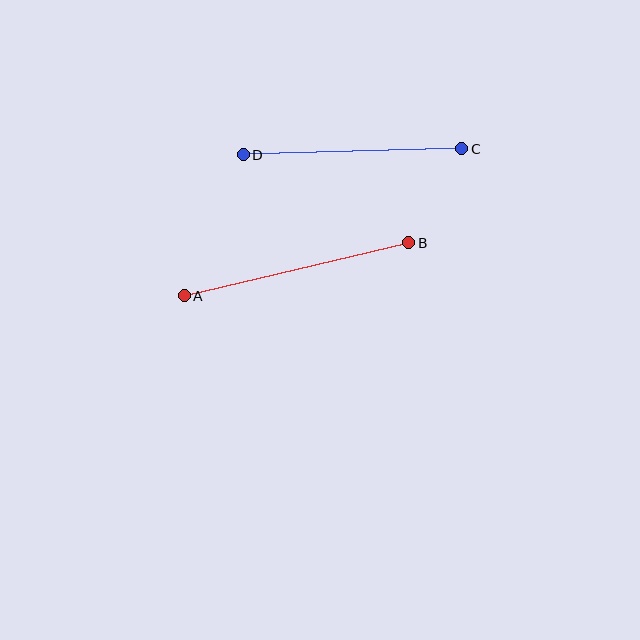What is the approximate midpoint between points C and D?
The midpoint is at approximately (352, 152) pixels.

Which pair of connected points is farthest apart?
Points A and B are farthest apart.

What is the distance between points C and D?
The distance is approximately 218 pixels.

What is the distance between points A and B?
The distance is approximately 231 pixels.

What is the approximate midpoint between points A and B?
The midpoint is at approximately (296, 269) pixels.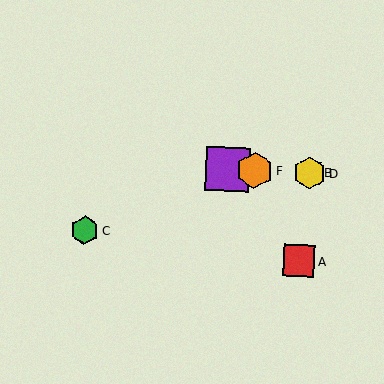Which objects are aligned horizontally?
Objects B, D, E, F are aligned horizontally.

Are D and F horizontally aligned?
Yes, both are at y≈173.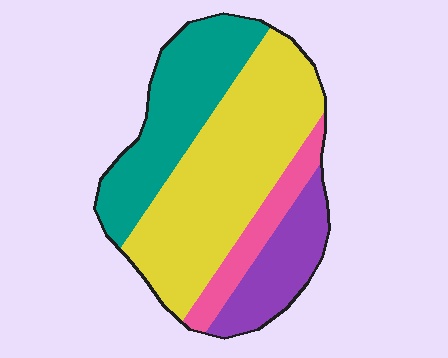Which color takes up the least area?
Pink, at roughly 10%.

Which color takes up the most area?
Yellow, at roughly 45%.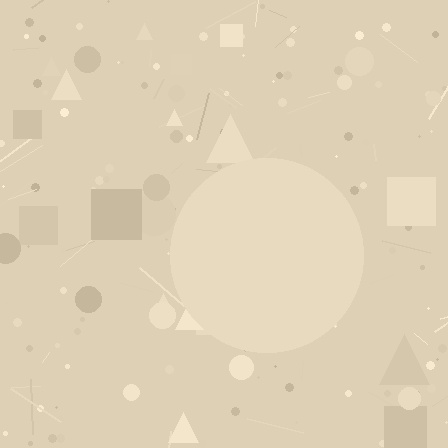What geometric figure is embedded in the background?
A circle is embedded in the background.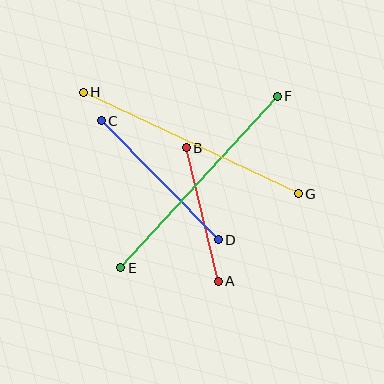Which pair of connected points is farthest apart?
Points G and H are farthest apart.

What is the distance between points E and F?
The distance is approximately 232 pixels.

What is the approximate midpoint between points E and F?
The midpoint is at approximately (199, 182) pixels.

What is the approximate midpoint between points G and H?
The midpoint is at approximately (191, 143) pixels.